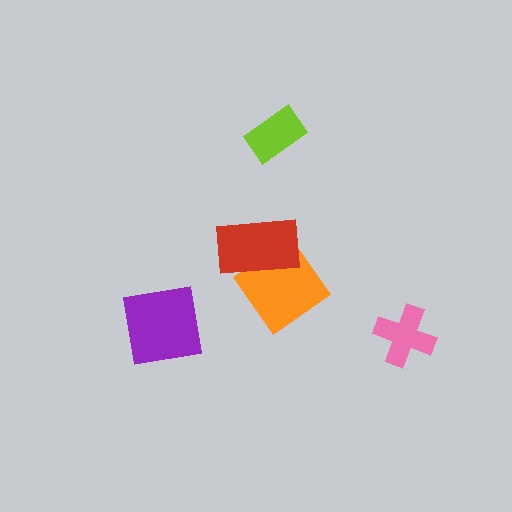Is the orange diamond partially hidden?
Yes, it is partially covered by another shape.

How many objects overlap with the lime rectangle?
0 objects overlap with the lime rectangle.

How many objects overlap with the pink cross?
0 objects overlap with the pink cross.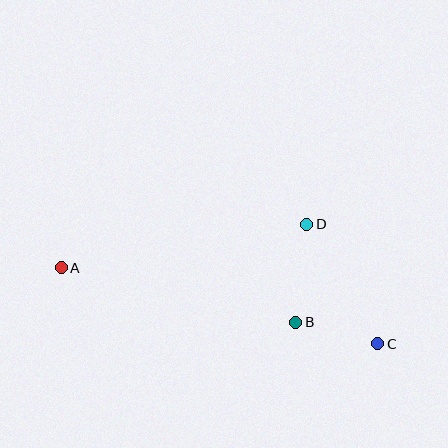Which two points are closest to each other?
Points B and C are closest to each other.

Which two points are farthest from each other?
Points A and C are farthest from each other.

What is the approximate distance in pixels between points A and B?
The distance between A and B is approximately 241 pixels.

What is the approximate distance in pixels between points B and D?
The distance between B and D is approximately 99 pixels.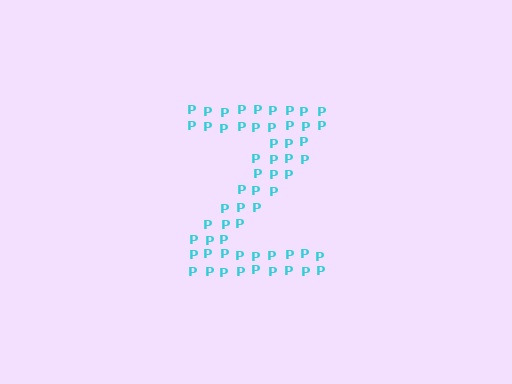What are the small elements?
The small elements are letter P's.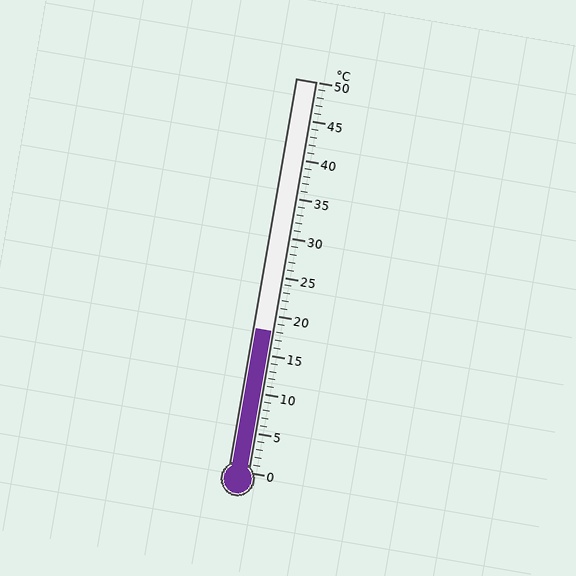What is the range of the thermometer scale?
The thermometer scale ranges from 0°C to 50°C.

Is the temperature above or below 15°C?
The temperature is above 15°C.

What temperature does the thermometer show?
The thermometer shows approximately 18°C.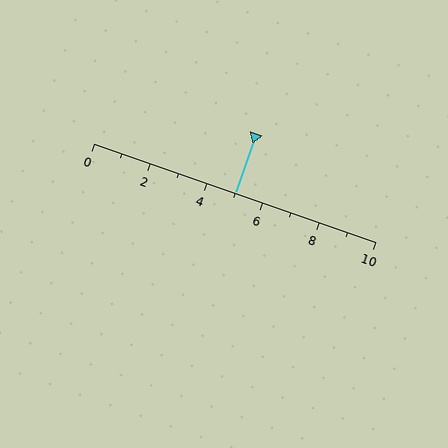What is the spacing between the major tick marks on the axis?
The major ticks are spaced 2 apart.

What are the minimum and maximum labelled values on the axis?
The axis runs from 0 to 10.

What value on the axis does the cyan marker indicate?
The marker indicates approximately 5.